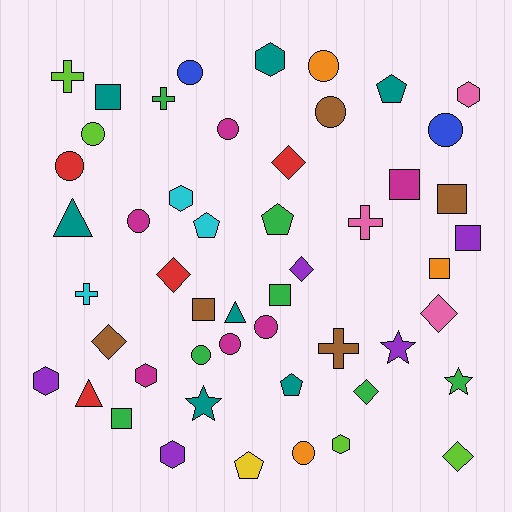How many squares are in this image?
There are 8 squares.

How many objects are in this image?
There are 50 objects.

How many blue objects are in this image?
There are 2 blue objects.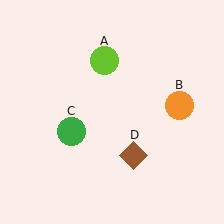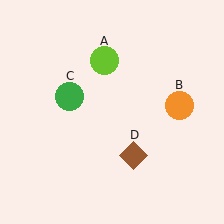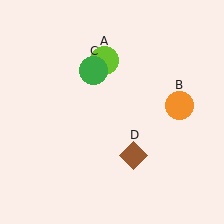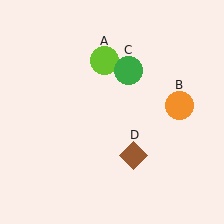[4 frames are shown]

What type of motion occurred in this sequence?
The green circle (object C) rotated clockwise around the center of the scene.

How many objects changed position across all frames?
1 object changed position: green circle (object C).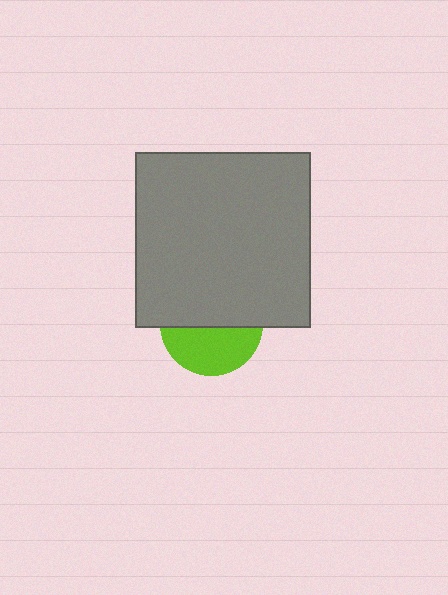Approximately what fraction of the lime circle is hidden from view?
Roughly 54% of the lime circle is hidden behind the gray square.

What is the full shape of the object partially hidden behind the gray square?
The partially hidden object is a lime circle.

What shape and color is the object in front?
The object in front is a gray square.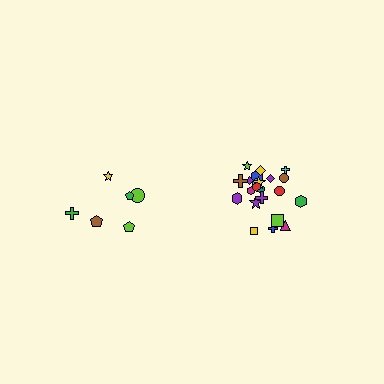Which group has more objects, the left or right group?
The right group.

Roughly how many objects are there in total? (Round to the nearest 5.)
Roughly 30 objects in total.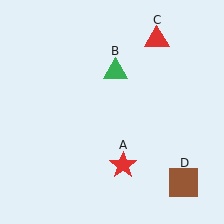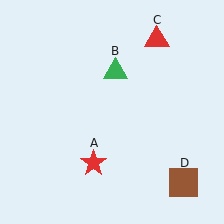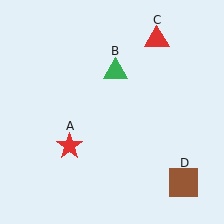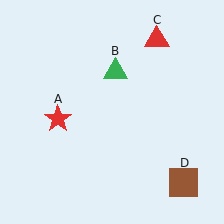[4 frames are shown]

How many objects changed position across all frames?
1 object changed position: red star (object A).